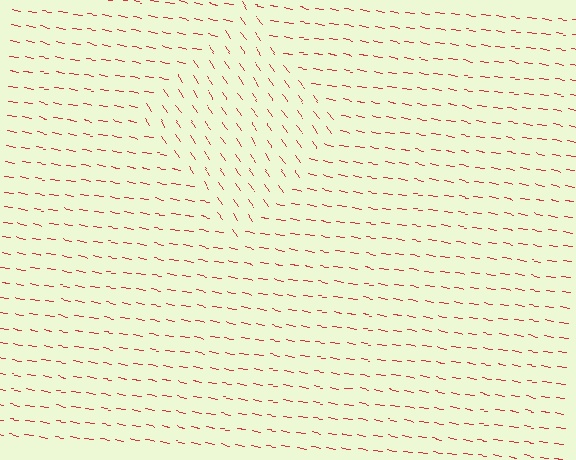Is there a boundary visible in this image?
Yes, there is a texture boundary formed by a change in line orientation.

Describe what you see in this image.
The image is filled with small red line segments. A diamond region in the image has lines oriented differently from the surrounding lines, creating a visible texture boundary.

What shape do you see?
I see a diamond.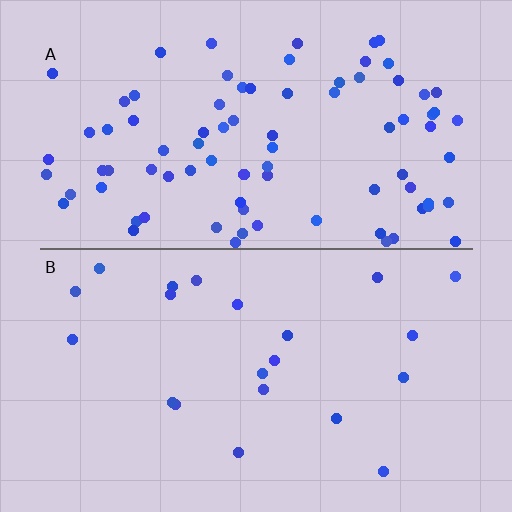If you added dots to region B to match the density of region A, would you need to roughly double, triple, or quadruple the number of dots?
Approximately quadruple.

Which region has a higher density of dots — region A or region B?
A (the top).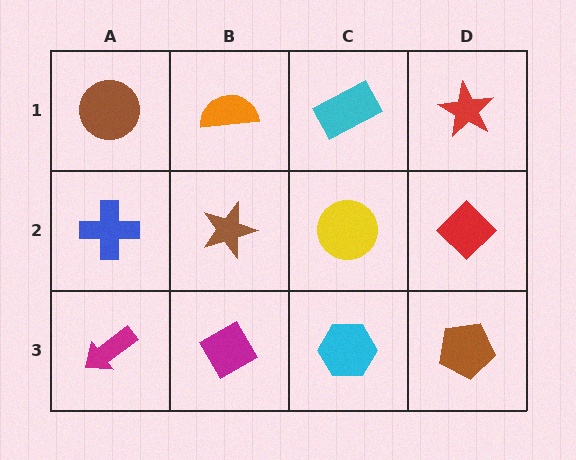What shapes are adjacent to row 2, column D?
A red star (row 1, column D), a brown pentagon (row 3, column D), a yellow circle (row 2, column C).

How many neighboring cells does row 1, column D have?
2.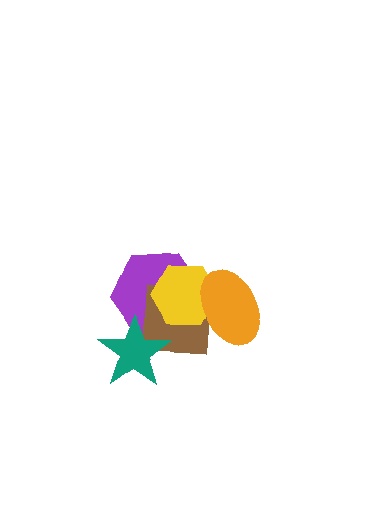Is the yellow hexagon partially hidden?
Yes, it is partially covered by another shape.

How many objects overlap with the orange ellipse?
3 objects overlap with the orange ellipse.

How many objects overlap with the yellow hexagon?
3 objects overlap with the yellow hexagon.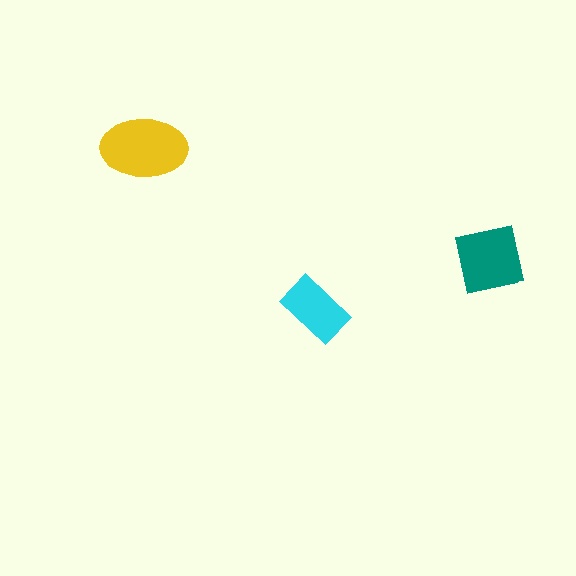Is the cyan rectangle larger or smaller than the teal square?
Smaller.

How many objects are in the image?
There are 3 objects in the image.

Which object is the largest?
The yellow ellipse.